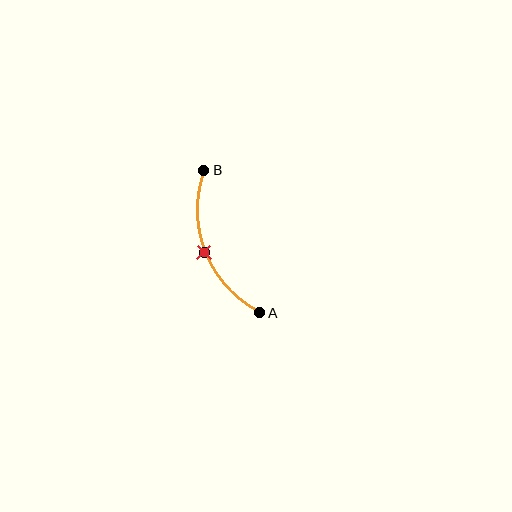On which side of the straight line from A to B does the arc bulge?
The arc bulges to the left of the straight line connecting A and B.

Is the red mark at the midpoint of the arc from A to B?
Yes. The red mark lies on the arc at equal arc-length from both A and B — it is the arc midpoint.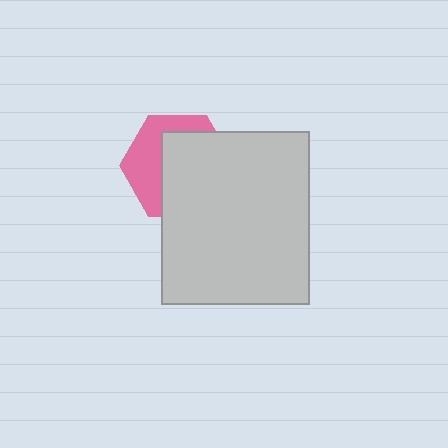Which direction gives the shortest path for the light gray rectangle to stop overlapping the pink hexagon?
Moving toward the lower-right gives the shortest separation.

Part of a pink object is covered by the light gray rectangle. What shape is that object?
It is a hexagon.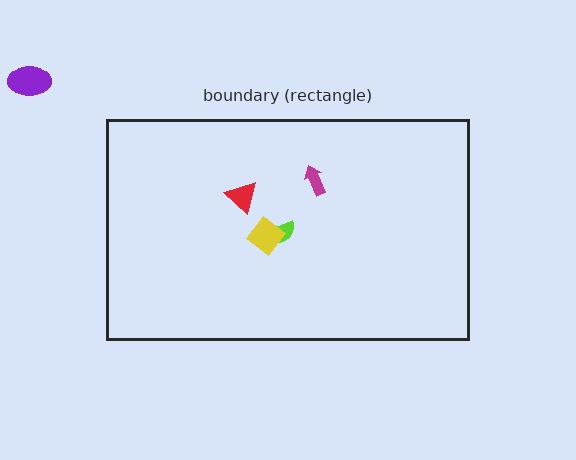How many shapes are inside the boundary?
4 inside, 1 outside.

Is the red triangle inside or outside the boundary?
Inside.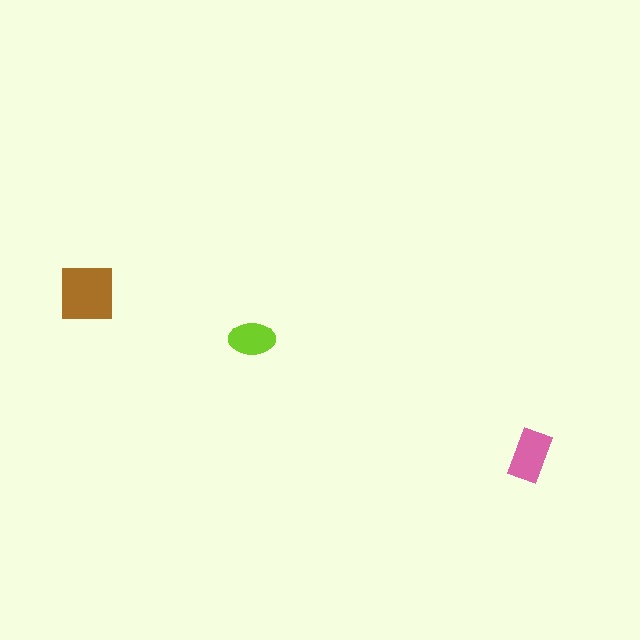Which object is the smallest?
The lime ellipse.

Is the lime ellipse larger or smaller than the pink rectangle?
Smaller.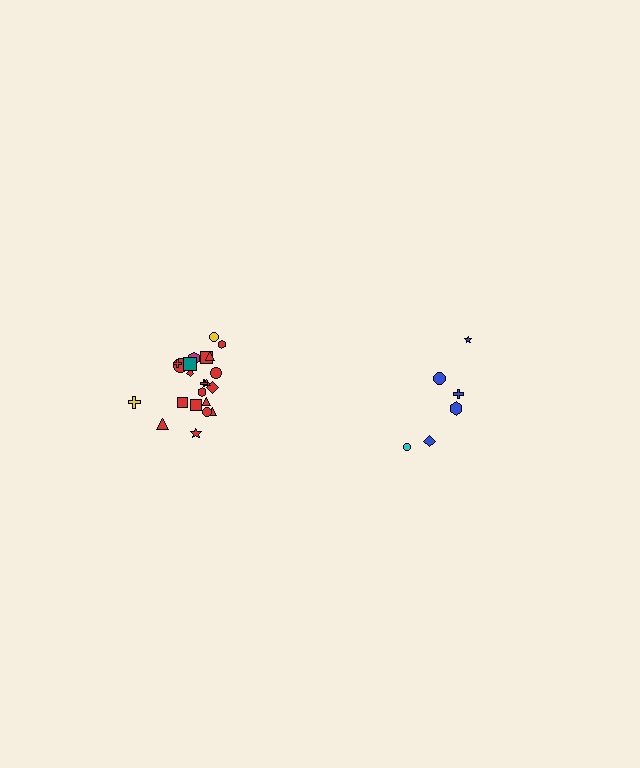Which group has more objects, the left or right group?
The left group.